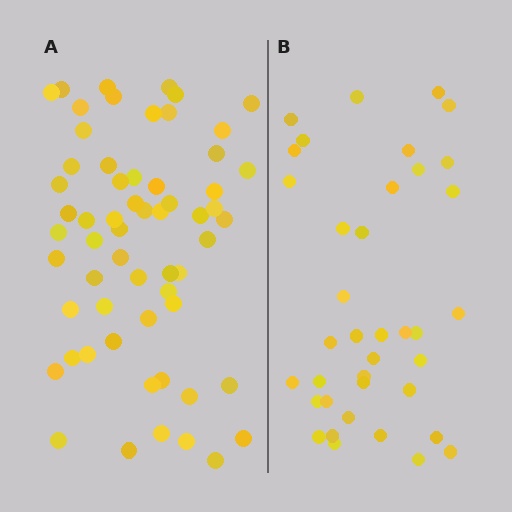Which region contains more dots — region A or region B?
Region A (the left region) has more dots.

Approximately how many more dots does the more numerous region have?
Region A has approximately 20 more dots than region B.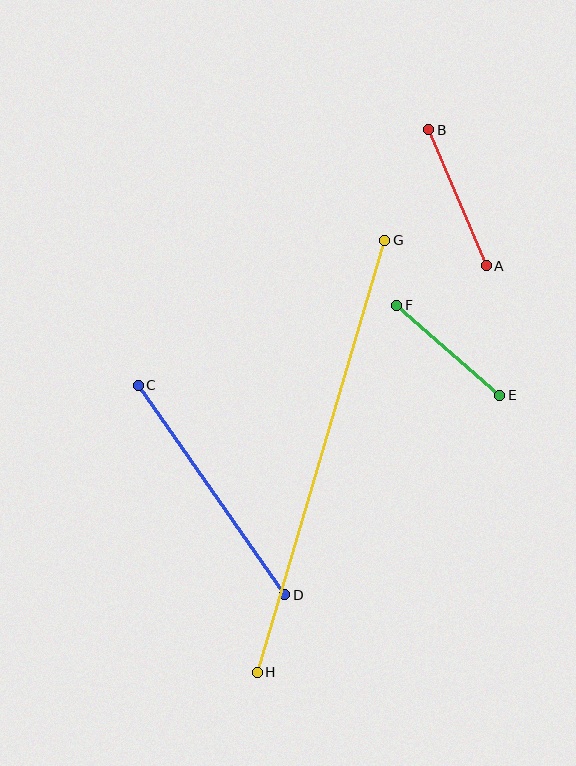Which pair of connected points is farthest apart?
Points G and H are farthest apart.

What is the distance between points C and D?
The distance is approximately 256 pixels.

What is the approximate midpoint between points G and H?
The midpoint is at approximately (321, 456) pixels.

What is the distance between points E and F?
The distance is approximately 137 pixels.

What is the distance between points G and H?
The distance is approximately 451 pixels.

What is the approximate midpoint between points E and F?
The midpoint is at approximately (448, 350) pixels.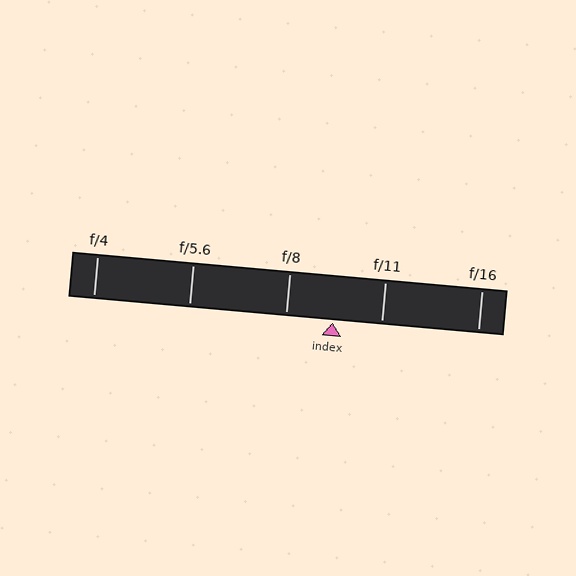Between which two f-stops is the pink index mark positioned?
The index mark is between f/8 and f/11.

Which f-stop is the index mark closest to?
The index mark is closest to f/8.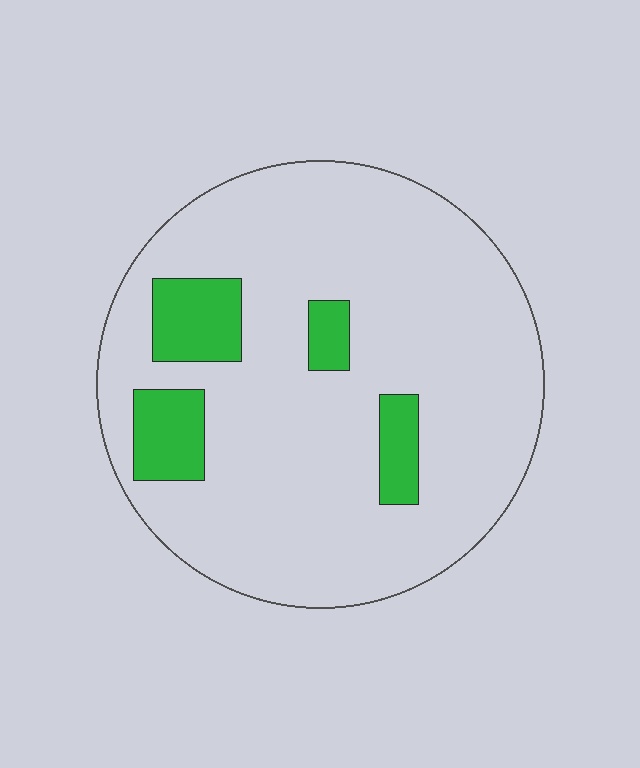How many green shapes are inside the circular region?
4.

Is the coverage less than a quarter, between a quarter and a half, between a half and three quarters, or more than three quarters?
Less than a quarter.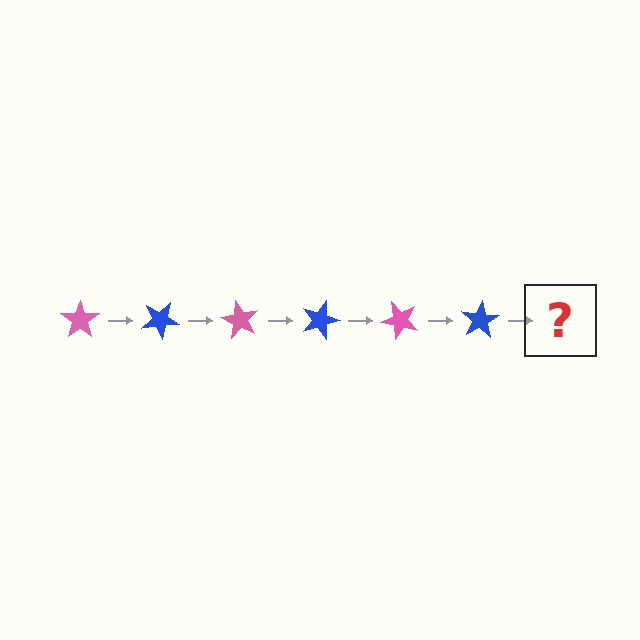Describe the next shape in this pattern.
It should be a pink star, rotated 180 degrees from the start.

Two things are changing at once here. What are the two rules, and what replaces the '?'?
The two rules are that it rotates 30 degrees each step and the color cycles through pink and blue. The '?' should be a pink star, rotated 180 degrees from the start.